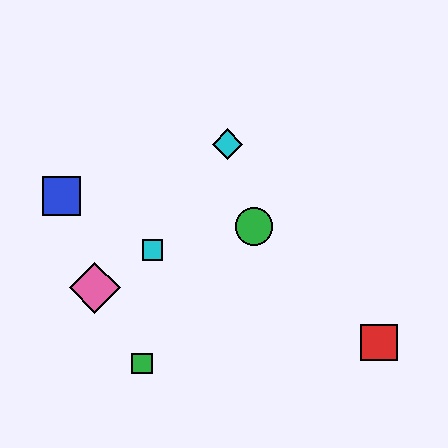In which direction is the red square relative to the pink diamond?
The red square is to the right of the pink diamond.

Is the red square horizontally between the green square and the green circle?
No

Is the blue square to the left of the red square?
Yes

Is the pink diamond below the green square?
No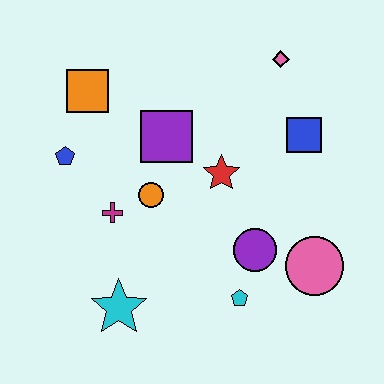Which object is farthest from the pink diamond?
The cyan star is farthest from the pink diamond.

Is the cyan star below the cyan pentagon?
Yes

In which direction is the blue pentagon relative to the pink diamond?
The blue pentagon is to the left of the pink diamond.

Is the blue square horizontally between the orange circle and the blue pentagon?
No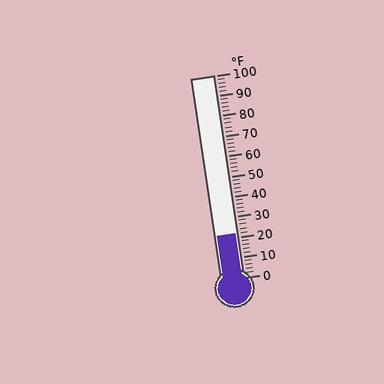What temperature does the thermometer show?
The thermometer shows approximately 22°F.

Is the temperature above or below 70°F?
The temperature is below 70°F.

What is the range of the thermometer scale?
The thermometer scale ranges from 0°F to 100°F.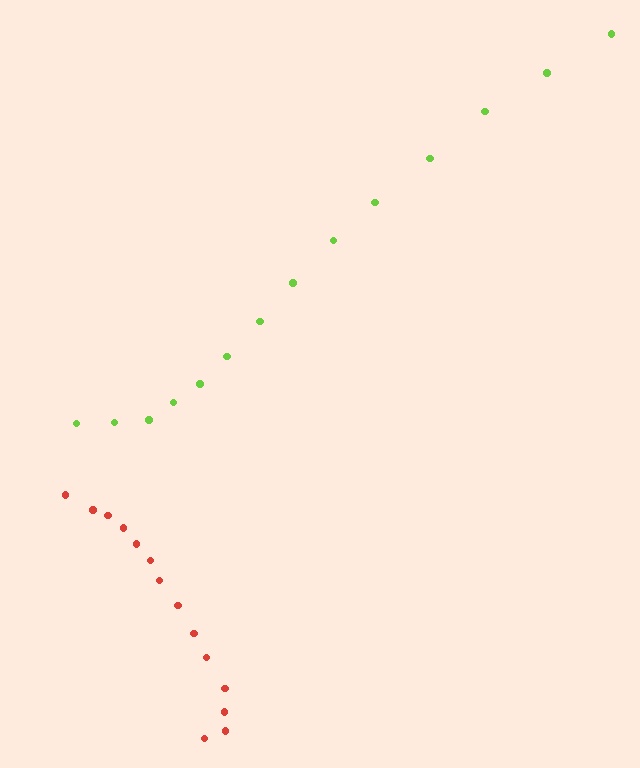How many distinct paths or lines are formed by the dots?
There are 2 distinct paths.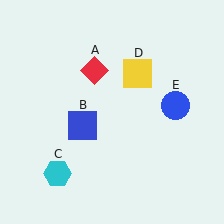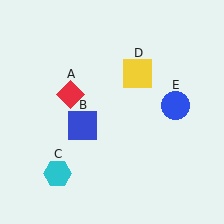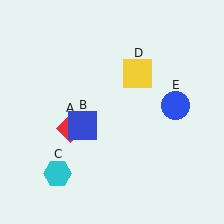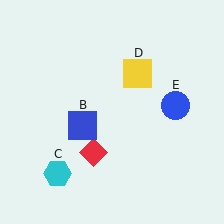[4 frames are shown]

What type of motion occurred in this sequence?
The red diamond (object A) rotated counterclockwise around the center of the scene.